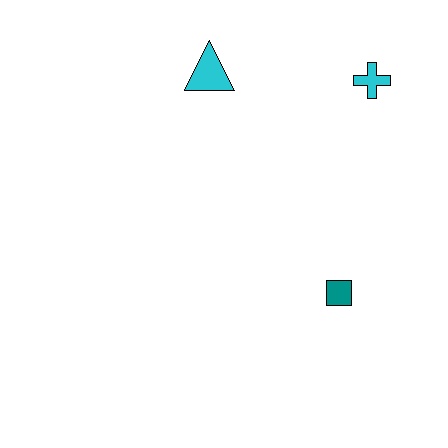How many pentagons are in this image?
There are no pentagons.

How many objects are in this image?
There are 3 objects.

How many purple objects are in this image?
There are no purple objects.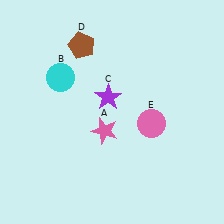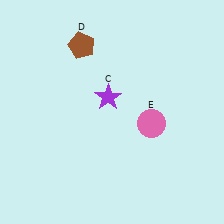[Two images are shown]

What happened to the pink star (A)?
The pink star (A) was removed in Image 2. It was in the bottom-left area of Image 1.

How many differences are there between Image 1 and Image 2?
There are 2 differences between the two images.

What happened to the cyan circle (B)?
The cyan circle (B) was removed in Image 2. It was in the top-left area of Image 1.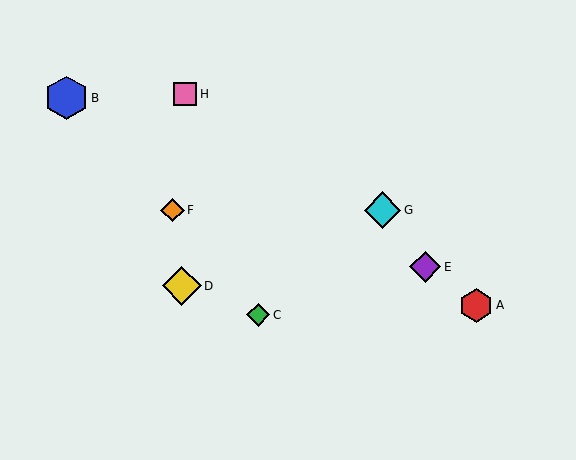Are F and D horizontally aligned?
No, F is at y≈210 and D is at y≈286.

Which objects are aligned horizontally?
Objects F, G are aligned horizontally.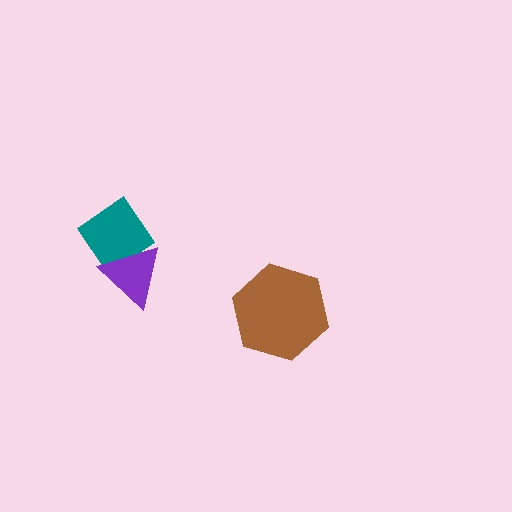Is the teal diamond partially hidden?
Yes, it is partially covered by another shape.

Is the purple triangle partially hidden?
No, no other shape covers it.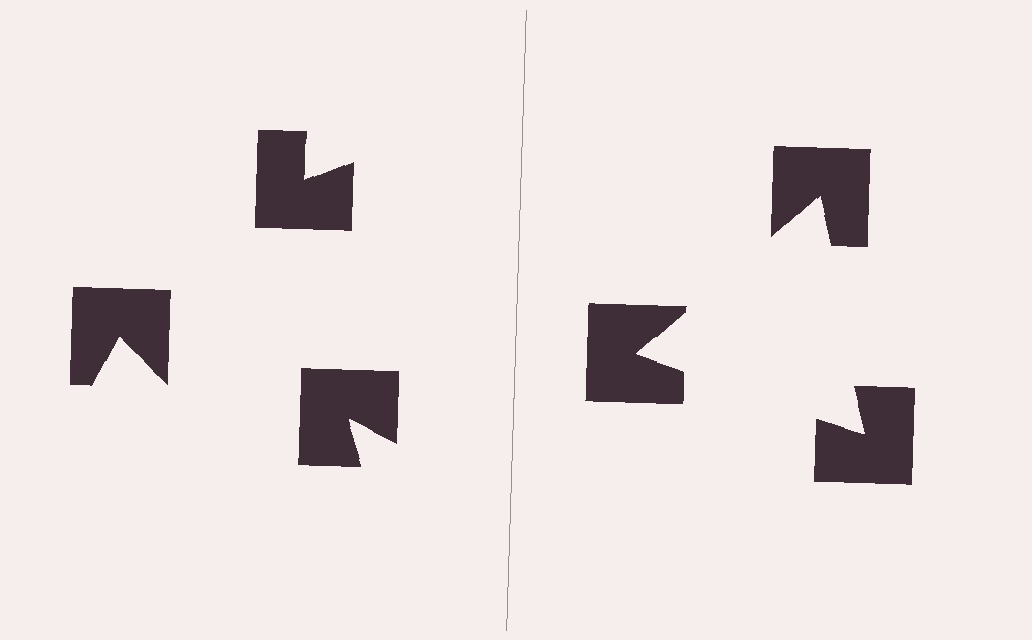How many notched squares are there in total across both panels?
6 — 3 on each side.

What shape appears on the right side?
An illusory triangle.